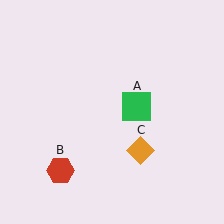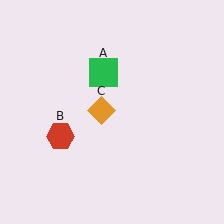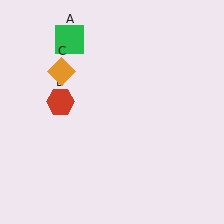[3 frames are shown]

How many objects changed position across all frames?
3 objects changed position: green square (object A), red hexagon (object B), orange diamond (object C).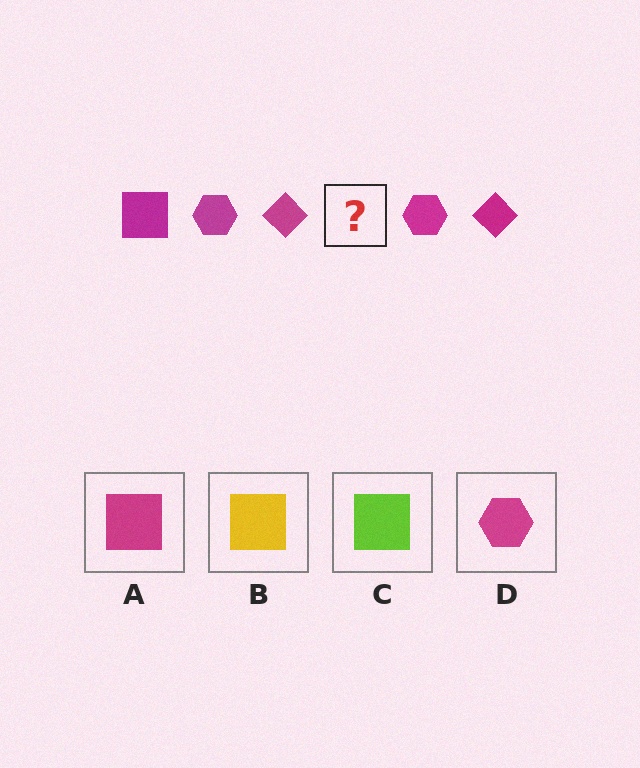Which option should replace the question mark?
Option A.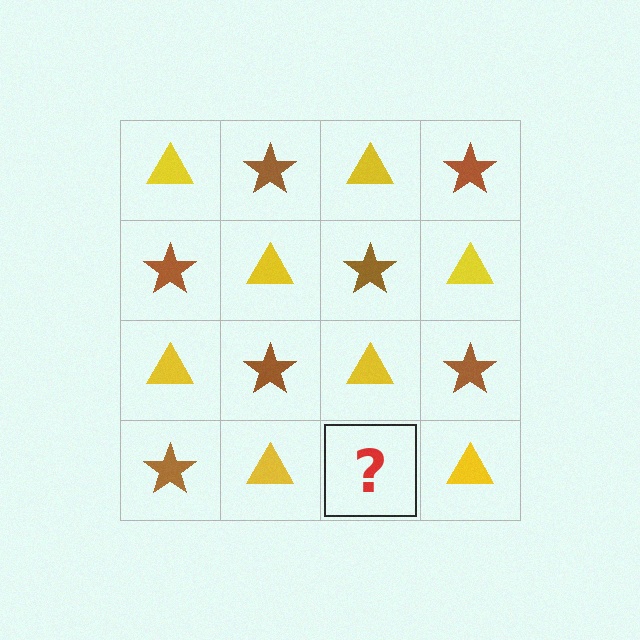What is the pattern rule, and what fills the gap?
The rule is that it alternates yellow triangle and brown star in a checkerboard pattern. The gap should be filled with a brown star.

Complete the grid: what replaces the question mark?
The question mark should be replaced with a brown star.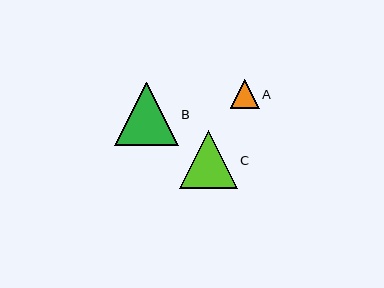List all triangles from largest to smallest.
From largest to smallest: B, C, A.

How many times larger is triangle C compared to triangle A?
Triangle C is approximately 2.0 times the size of triangle A.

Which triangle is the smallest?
Triangle A is the smallest with a size of approximately 29 pixels.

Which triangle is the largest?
Triangle B is the largest with a size of approximately 63 pixels.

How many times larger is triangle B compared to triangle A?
Triangle B is approximately 2.2 times the size of triangle A.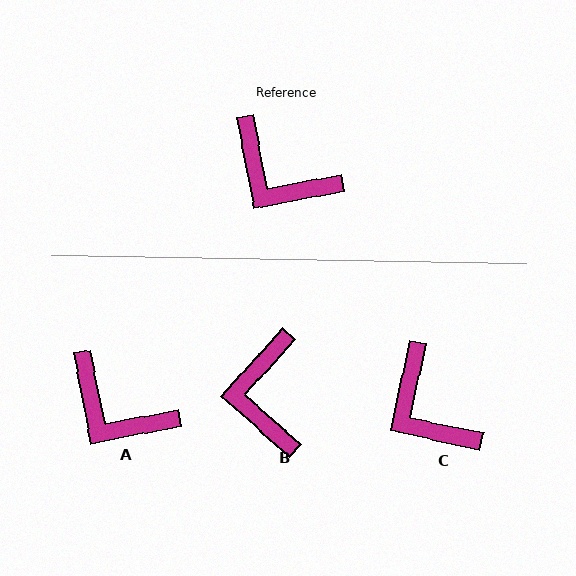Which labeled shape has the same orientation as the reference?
A.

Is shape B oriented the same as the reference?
No, it is off by about 53 degrees.